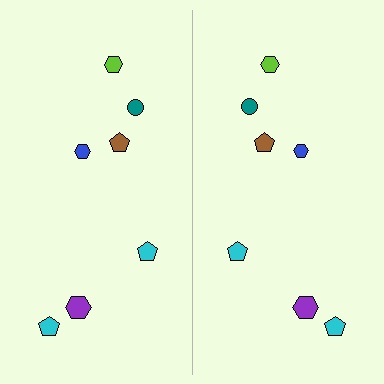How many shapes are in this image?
There are 14 shapes in this image.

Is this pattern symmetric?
Yes, this pattern has bilateral (reflection) symmetry.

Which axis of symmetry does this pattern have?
The pattern has a vertical axis of symmetry running through the center of the image.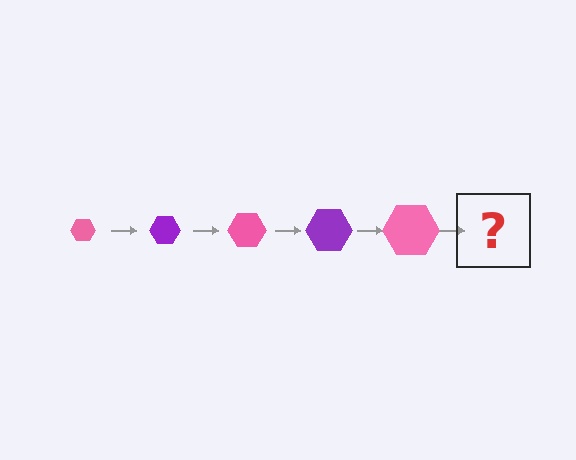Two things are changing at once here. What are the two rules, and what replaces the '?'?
The two rules are that the hexagon grows larger each step and the color cycles through pink and purple. The '?' should be a purple hexagon, larger than the previous one.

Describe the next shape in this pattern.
It should be a purple hexagon, larger than the previous one.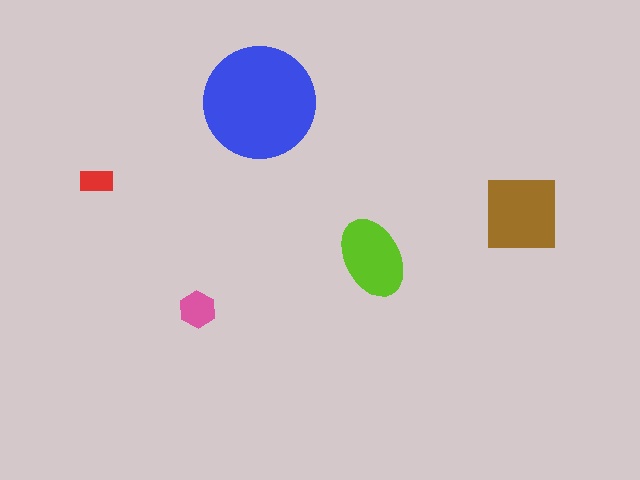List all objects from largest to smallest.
The blue circle, the brown square, the lime ellipse, the pink hexagon, the red rectangle.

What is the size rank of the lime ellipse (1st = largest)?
3rd.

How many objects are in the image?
There are 5 objects in the image.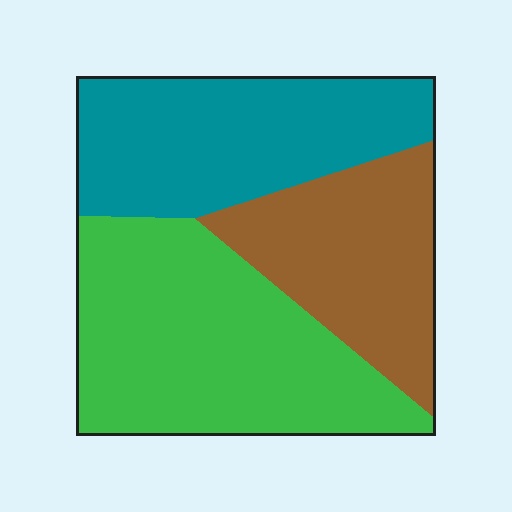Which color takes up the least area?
Brown, at roughly 25%.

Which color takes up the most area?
Green, at roughly 40%.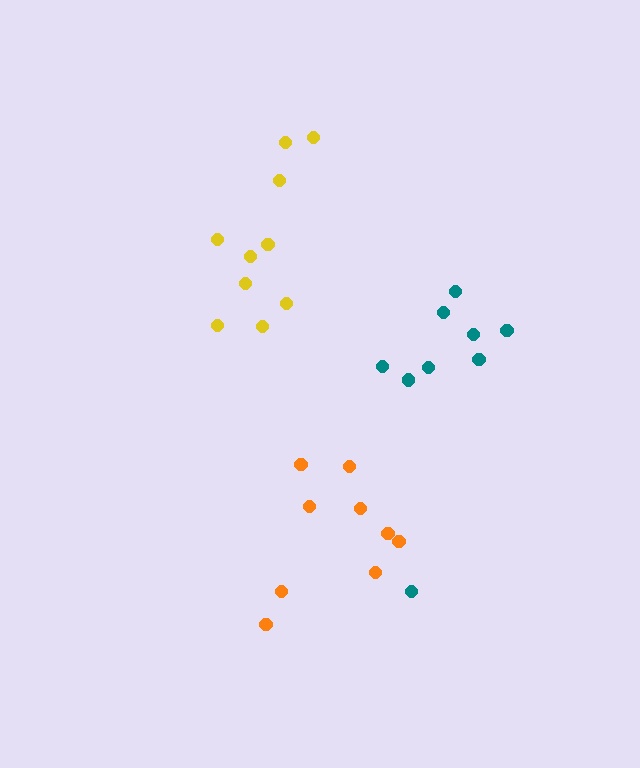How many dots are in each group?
Group 1: 9 dots, Group 2: 10 dots, Group 3: 9 dots (28 total).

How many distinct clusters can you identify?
There are 3 distinct clusters.